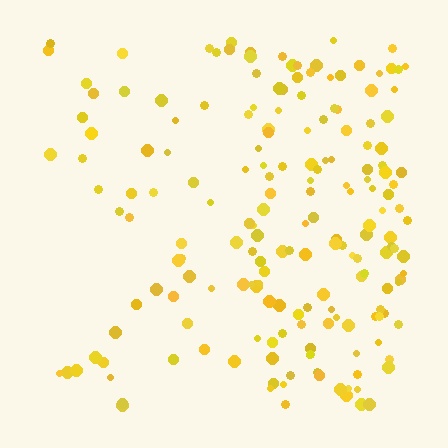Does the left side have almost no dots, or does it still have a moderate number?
Still a moderate number, just noticeably fewer than the right.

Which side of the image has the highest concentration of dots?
The right.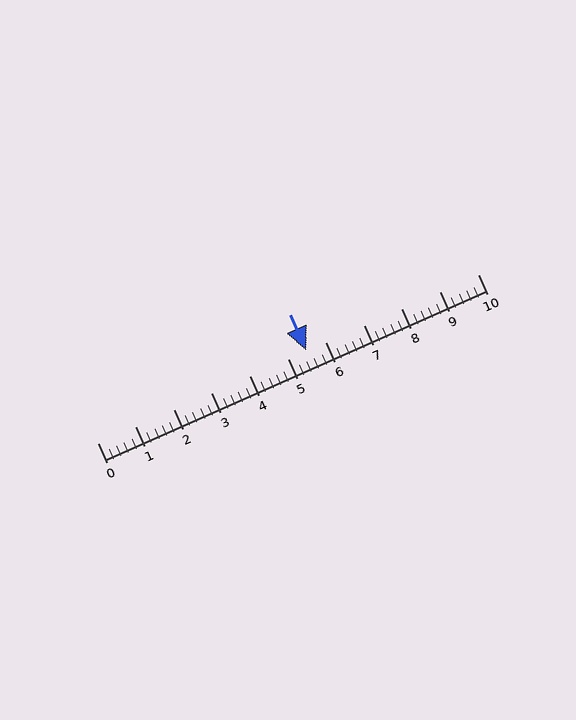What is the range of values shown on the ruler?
The ruler shows values from 0 to 10.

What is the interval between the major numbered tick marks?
The major tick marks are spaced 1 units apart.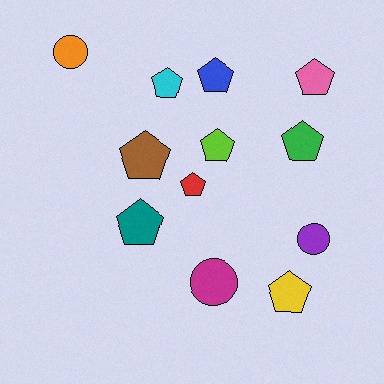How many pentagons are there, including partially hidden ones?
There are 9 pentagons.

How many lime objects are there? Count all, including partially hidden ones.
There is 1 lime object.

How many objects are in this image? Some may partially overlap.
There are 12 objects.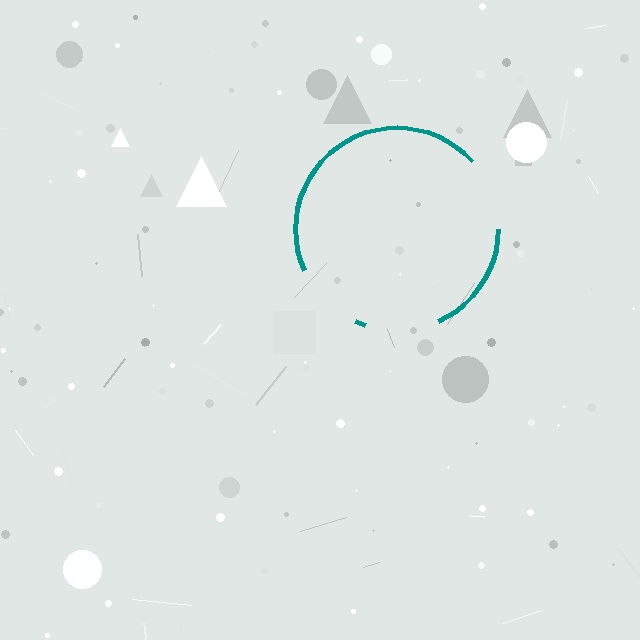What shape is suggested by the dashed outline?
The dashed outline suggests a circle.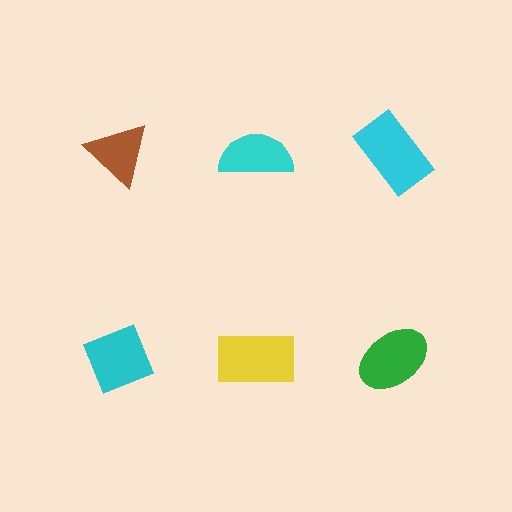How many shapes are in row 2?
3 shapes.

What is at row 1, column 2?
A cyan semicircle.